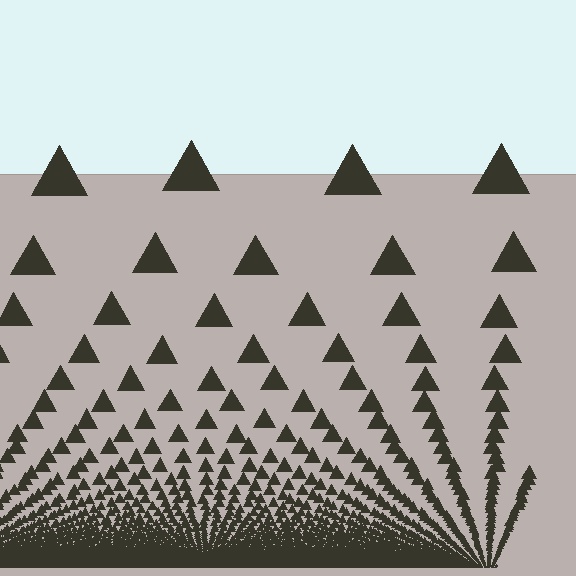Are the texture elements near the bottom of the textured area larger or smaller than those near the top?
Smaller. The gradient is inverted — elements near the bottom are smaller and denser.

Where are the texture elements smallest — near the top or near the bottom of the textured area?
Near the bottom.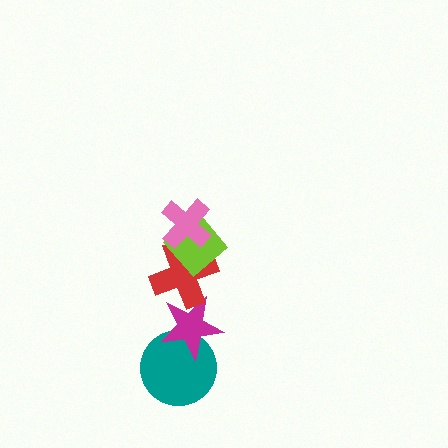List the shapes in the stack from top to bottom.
From top to bottom: the pink cross, the lime diamond, the red cross, the magenta star, the teal circle.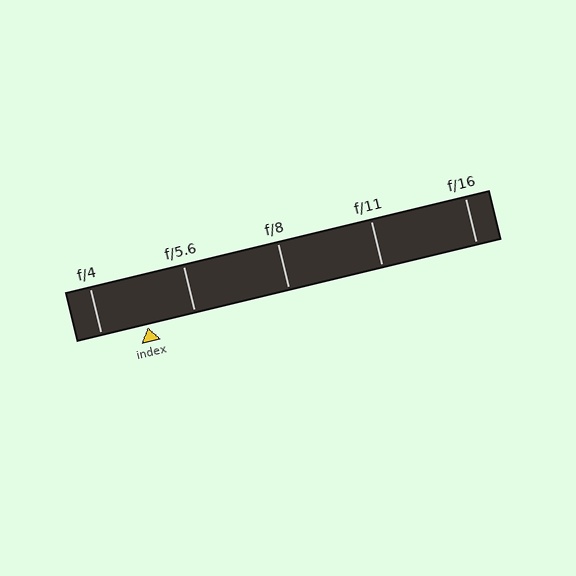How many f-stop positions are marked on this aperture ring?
There are 5 f-stop positions marked.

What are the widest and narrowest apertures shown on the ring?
The widest aperture shown is f/4 and the narrowest is f/16.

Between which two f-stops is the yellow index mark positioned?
The index mark is between f/4 and f/5.6.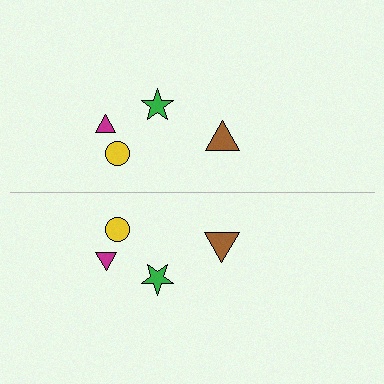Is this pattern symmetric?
Yes, this pattern has bilateral (reflection) symmetry.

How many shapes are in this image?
There are 8 shapes in this image.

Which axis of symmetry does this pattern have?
The pattern has a horizontal axis of symmetry running through the center of the image.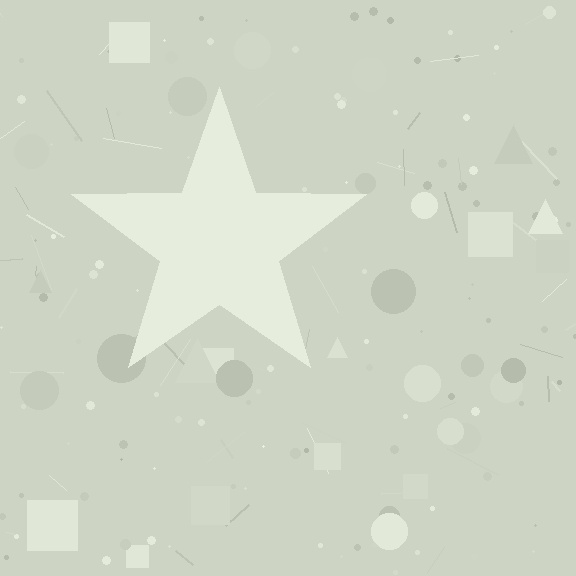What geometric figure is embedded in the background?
A star is embedded in the background.